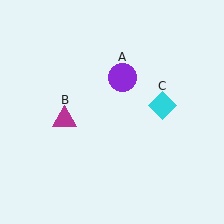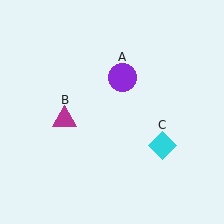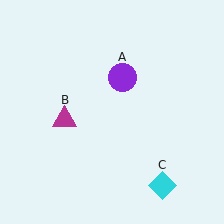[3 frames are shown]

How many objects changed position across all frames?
1 object changed position: cyan diamond (object C).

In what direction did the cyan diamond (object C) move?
The cyan diamond (object C) moved down.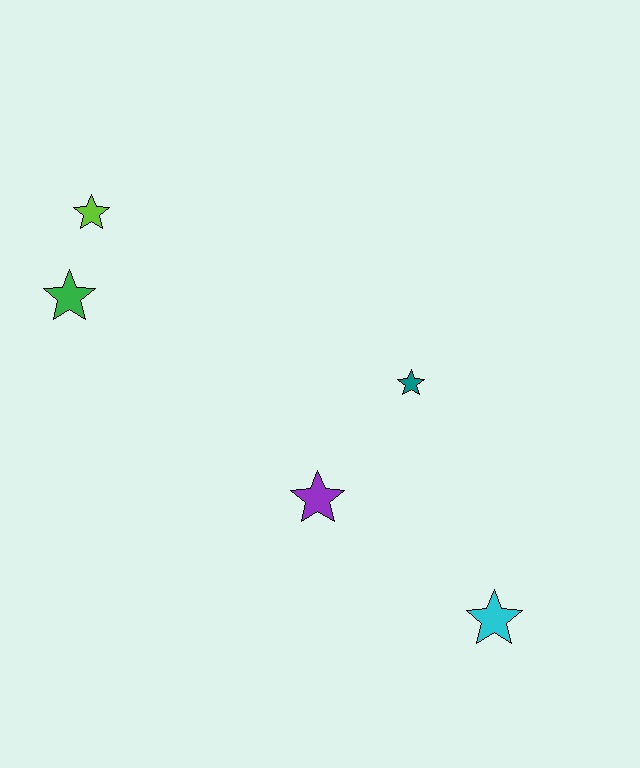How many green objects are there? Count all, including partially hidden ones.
There is 1 green object.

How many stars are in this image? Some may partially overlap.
There are 5 stars.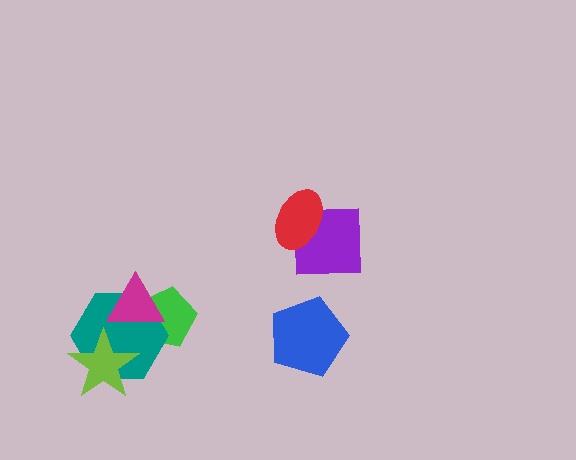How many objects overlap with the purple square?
1 object overlaps with the purple square.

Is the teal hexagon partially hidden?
Yes, it is partially covered by another shape.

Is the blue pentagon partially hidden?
No, no other shape covers it.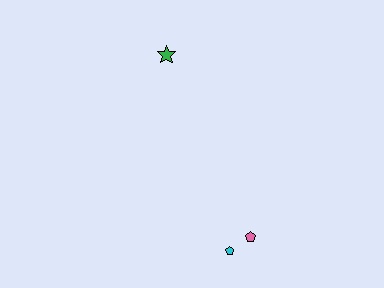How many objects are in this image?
There are 3 objects.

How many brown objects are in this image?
There are no brown objects.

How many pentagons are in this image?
There are 2 pentagons.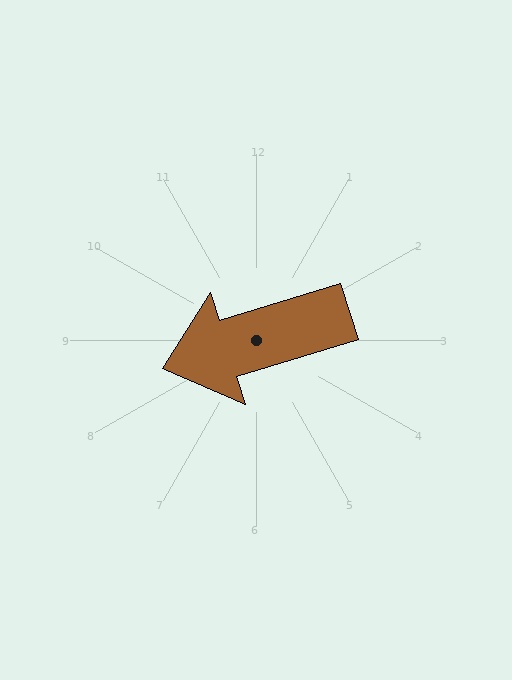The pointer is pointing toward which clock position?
Roughly 8 o'clock.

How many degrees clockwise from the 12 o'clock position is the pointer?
Approximately 253 degrees.